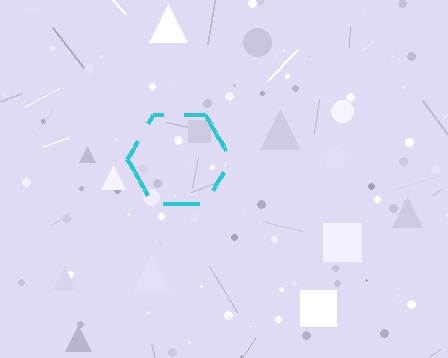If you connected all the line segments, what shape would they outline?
They would outline a hexagon.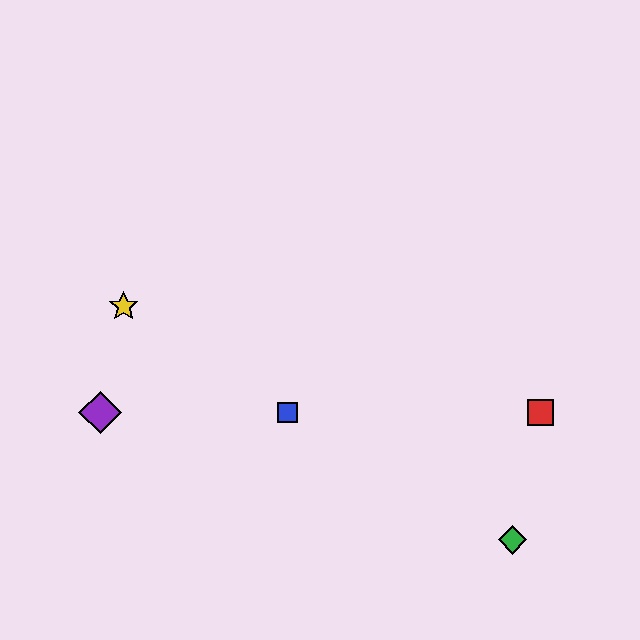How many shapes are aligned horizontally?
3 shapes (the red square, the blue square, the purple diamond) are aligned horizontally.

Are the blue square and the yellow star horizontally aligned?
No, the blue square is at y≈413 and the yellow star is at y≈306.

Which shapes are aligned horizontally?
The red square, the blue square, the purple diamond are aligned horizontally.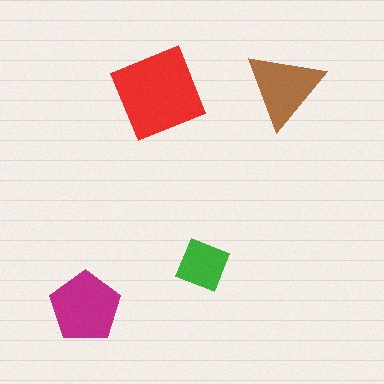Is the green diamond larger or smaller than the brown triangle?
Smaller.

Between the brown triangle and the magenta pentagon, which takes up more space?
The magenta pentagon.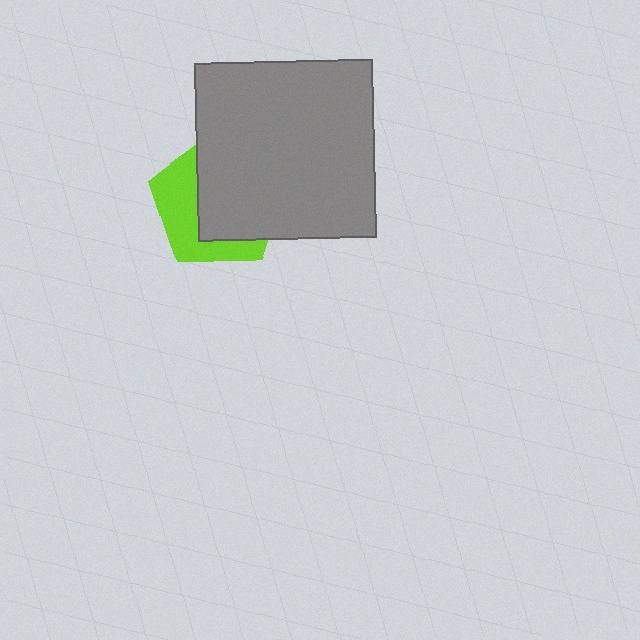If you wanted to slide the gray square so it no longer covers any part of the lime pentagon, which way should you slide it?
Slide it right — that is the most direct way to separate the two shapes.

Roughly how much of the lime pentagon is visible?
A small part of it is visible (roughly 39%).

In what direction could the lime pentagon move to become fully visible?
The lime pentagon could move left. That would shift it out from behind the gray square entirely.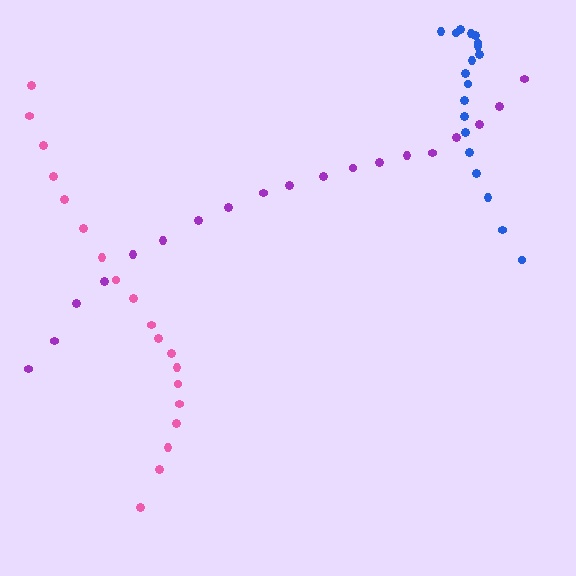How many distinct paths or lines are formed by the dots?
There are 3 distinct paths.